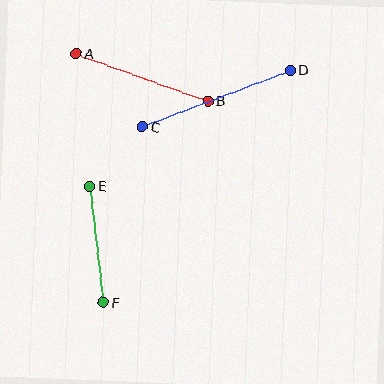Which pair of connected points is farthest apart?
Points C and D are farthest apart.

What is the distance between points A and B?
The distance is approximately 140 pixels.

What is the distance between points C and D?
The distance is approximately 159 pixels.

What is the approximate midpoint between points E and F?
The midpoint is at approximately (97, 244) pixels.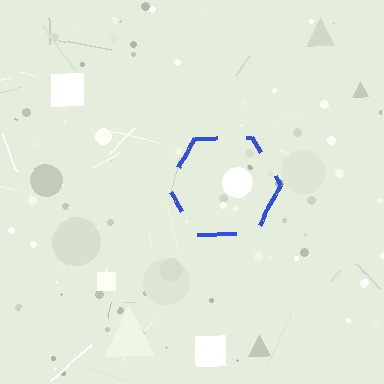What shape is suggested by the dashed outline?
The dashed outline suggests a hexagon.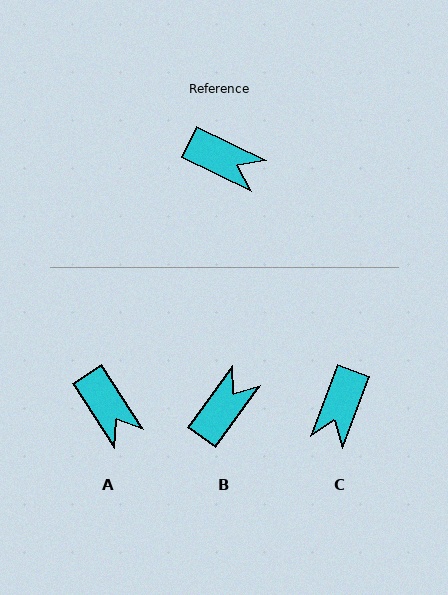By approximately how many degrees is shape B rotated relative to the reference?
Approximately 80 degrees counter-clockwise.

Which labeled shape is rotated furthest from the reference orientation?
C, about 85 degrees away.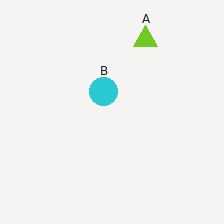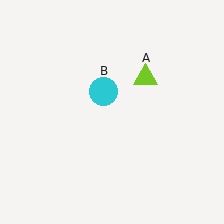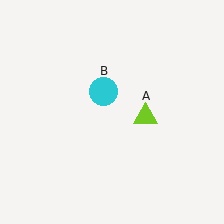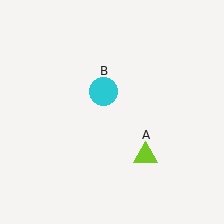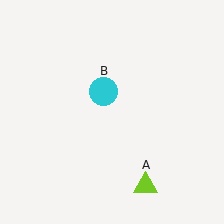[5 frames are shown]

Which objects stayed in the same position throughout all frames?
Cyan circle (object B) remained stationary.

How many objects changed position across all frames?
1 object changed position: lime triangle (object A).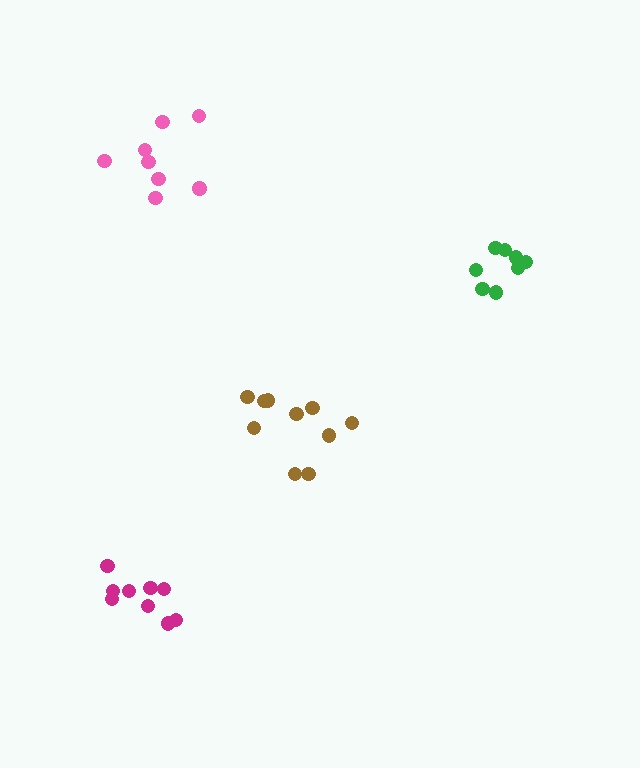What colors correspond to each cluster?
The clusters are colored: green, brown, pink, magenta.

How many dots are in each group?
Group 1: 8 dots, Group 2: 10 dots, Group 3: 8 dots, Group 4: 9 dots (35 total).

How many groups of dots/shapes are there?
There are 4 groups.